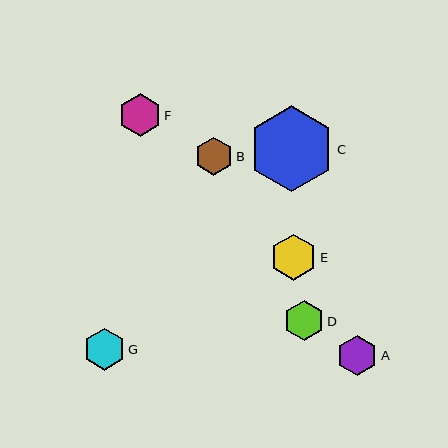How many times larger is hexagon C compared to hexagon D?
Hexagon C is approximately 2.2 times the size of hexagon D.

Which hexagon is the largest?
Hexagon C is the largest with a size of approximately 86 pixels.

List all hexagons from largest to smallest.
From largest to smallest: C, E, F, G, A, D, B.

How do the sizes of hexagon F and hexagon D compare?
Hexagon F and hexagon D are approximately the same size.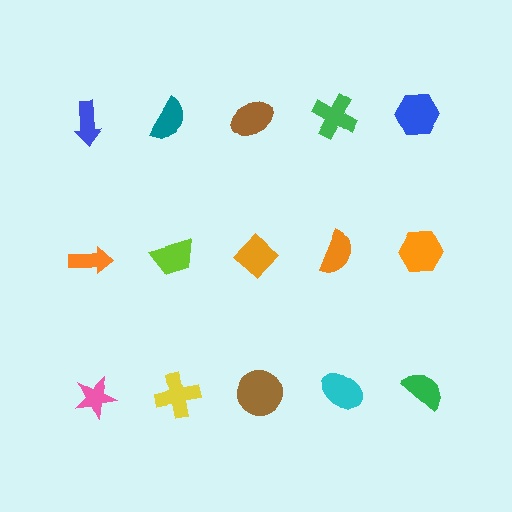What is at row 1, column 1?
A blue arrow.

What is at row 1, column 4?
A green cross.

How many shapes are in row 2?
5 shapes.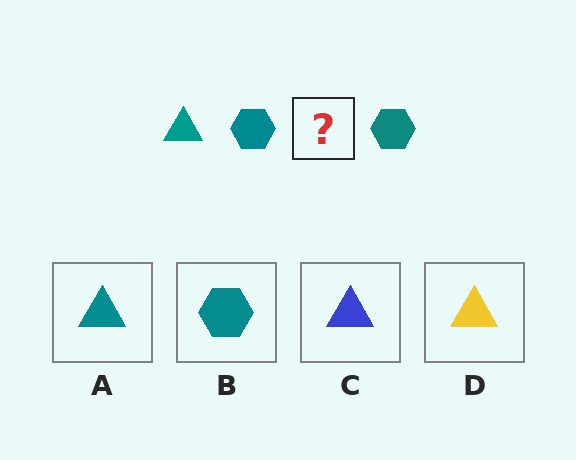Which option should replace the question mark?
Option A.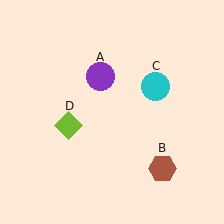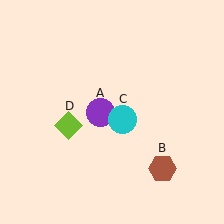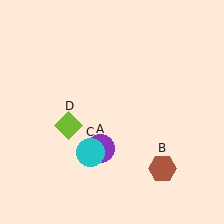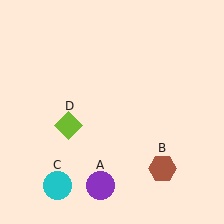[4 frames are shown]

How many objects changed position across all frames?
2 objects changed position: purple circle (object A), cyan circle (object C).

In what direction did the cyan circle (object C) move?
The cyan circle (object C) moved down and to the left.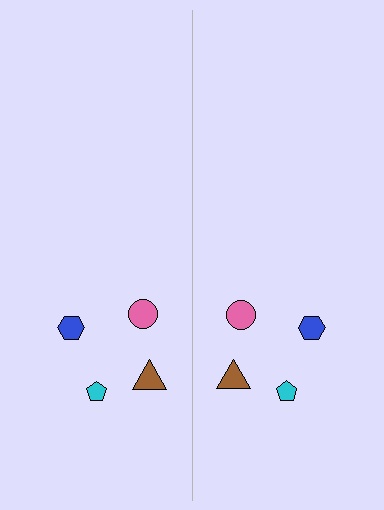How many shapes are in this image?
There are 8 shapes in this image.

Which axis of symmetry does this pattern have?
The pattern has a vertical axis of symmetry running through the center of the image.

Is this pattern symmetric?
Yes, this pattern has bilateral (reflection) symmetry.